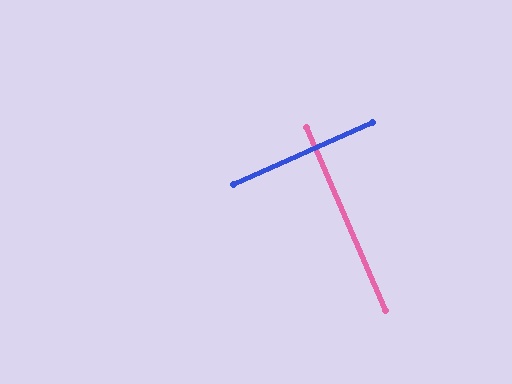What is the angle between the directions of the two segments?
Approximately 90 degrees.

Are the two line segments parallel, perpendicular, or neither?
Perpendicular — they meet at approximately 90°.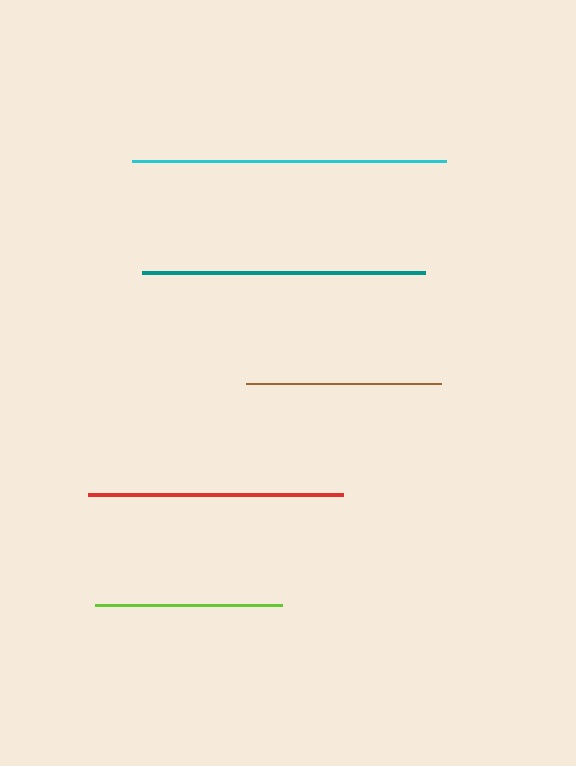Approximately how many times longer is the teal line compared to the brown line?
The teal line is approximately 1.5 times the length of the brown line.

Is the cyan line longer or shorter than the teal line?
The cyan line is longer than the teal line.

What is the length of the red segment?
The red segment is approximately 256 pixels long.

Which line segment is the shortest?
The lime line is the shortest at approximately 187 pixels.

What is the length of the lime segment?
The lime segment is approximately 187 pixels long.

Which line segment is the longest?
The cyan line is the longest at approximately 314 pixels.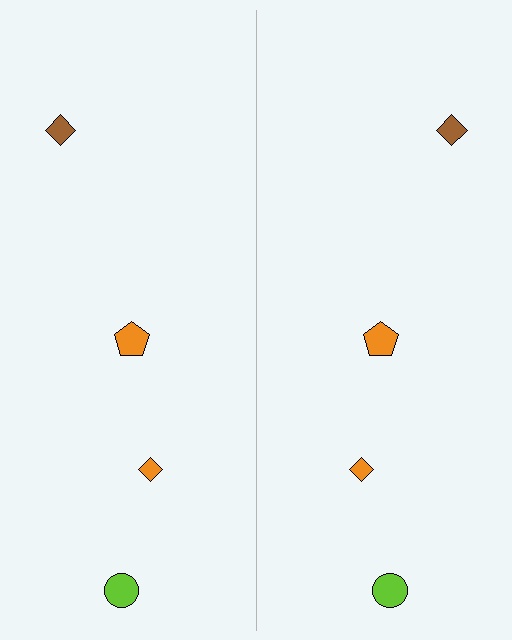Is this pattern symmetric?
Yes, this pattern has bilateral (reflection) symmetry.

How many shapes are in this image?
There are 8 shapes in this image.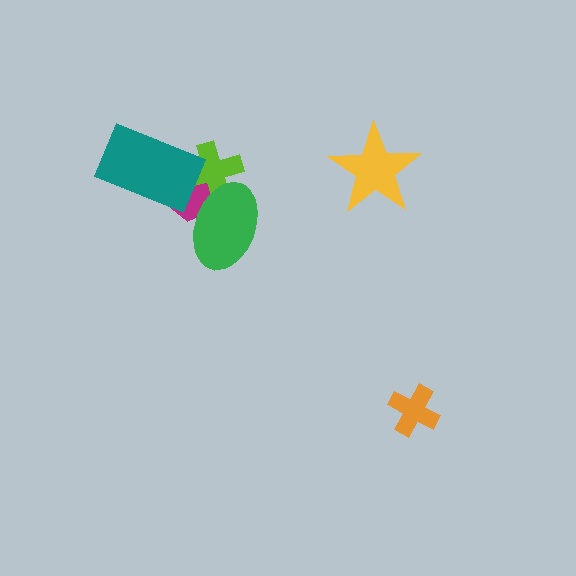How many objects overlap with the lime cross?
3 objects overlap with the lime cross.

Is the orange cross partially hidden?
No, no other shape covers it.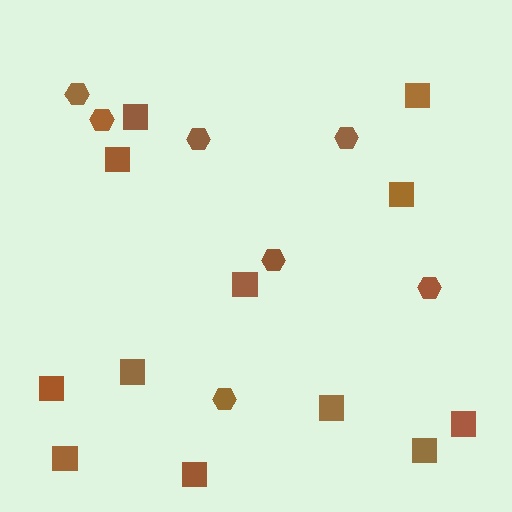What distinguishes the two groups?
There are 2 groups: one group of squares (12) and one group of hexagons (7).